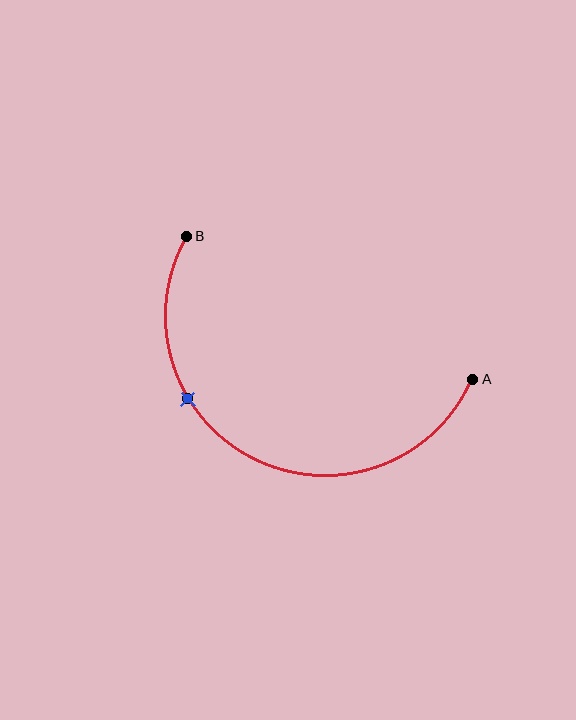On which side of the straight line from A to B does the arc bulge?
The arc bulges below the straight line connecting A and B.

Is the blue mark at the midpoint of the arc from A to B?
No. The blue mark lies on the arc but is closer to endpoint B. The arc midpoint would be at the point on the curve equidistant along the arc from both A and B.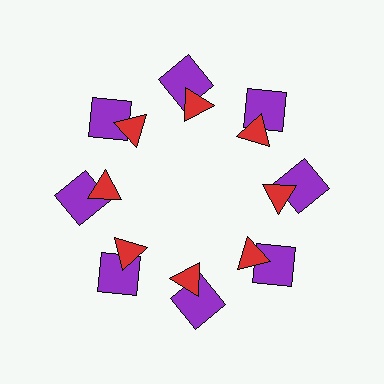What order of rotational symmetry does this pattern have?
This pattern has 8-fold rotational symmetry.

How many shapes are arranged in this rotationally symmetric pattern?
There are 16 shapes, arranged in 8 groups of 2.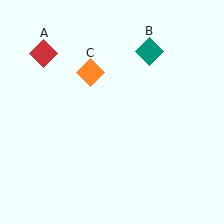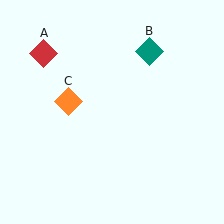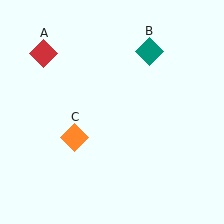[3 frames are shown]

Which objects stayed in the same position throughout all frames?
Red diamond (object A) and teal diamond (object B) remained stationary.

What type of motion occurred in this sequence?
The orange diamond (object C) rotated counterclockwise around the center of the scene.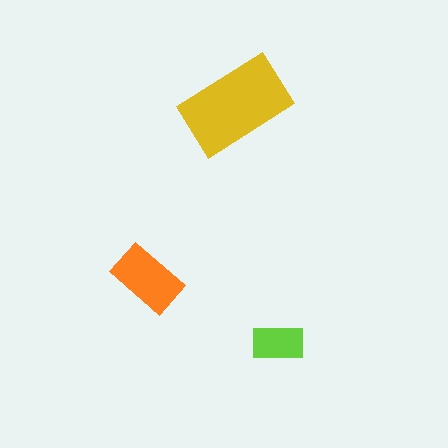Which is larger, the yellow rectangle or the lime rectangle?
The yellow one.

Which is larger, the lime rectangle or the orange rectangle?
The orange one.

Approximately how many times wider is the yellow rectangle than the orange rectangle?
About 1.5 times wider.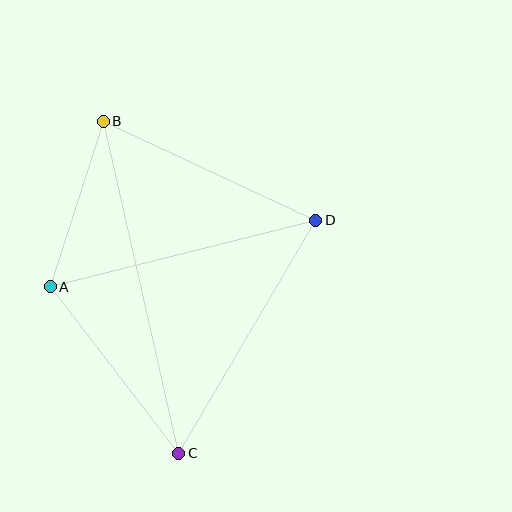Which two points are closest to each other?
Points A and B are closest to each other.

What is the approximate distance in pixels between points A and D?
The distance between A and D is approximately 274 pixels.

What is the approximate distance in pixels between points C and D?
The distance between C and D is approximately 270 pixels.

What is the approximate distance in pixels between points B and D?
The distance between B and D is approximately 234 pixels.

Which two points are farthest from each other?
Points B and C are farthest from each other.